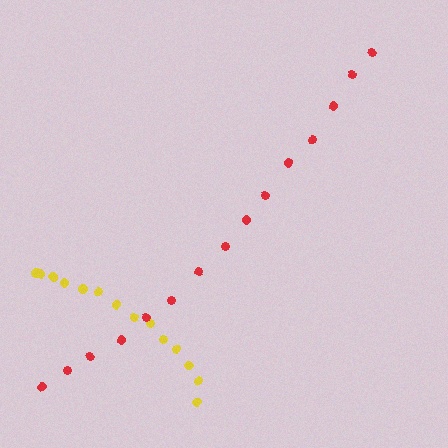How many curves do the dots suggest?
There are 2 distinct paths.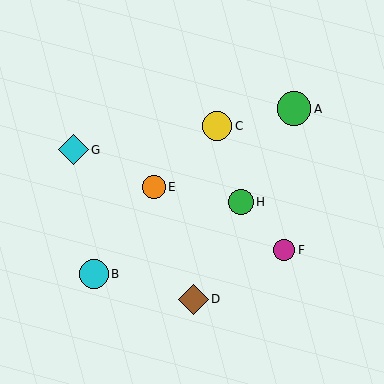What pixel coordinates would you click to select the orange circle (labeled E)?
Click at (154, 187) to select the orange circle E.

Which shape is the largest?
The green circle (labeled A) is the largest.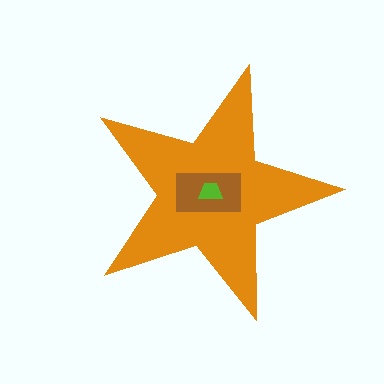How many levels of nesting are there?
3.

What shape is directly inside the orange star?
The brown rectangle.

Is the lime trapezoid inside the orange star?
Yes.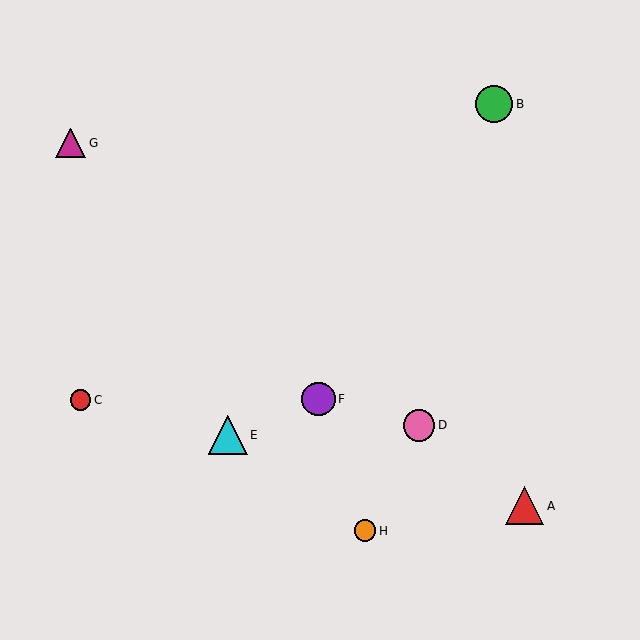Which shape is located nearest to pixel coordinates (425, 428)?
The pink circle (labeled D) at (419, 425) is nearest to that location.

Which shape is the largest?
The cyan triangle (labeled E) is the largest.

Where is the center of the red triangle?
The center of the red triangle is at (525, 506).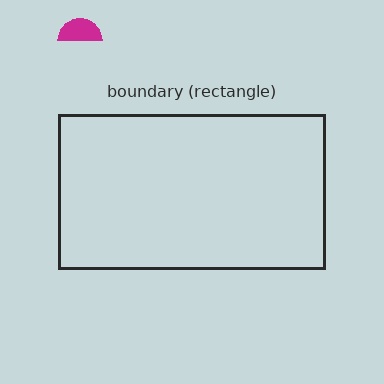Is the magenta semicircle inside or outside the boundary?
Outside.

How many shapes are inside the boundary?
0 inside, 1 outside.